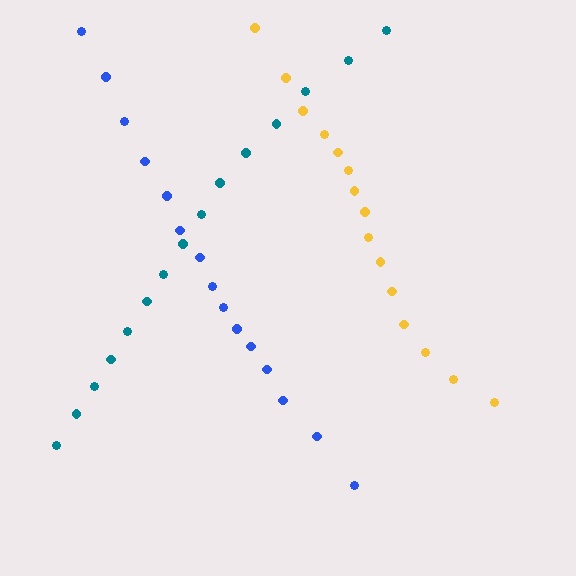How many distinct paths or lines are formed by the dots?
There are 3 distinct paths.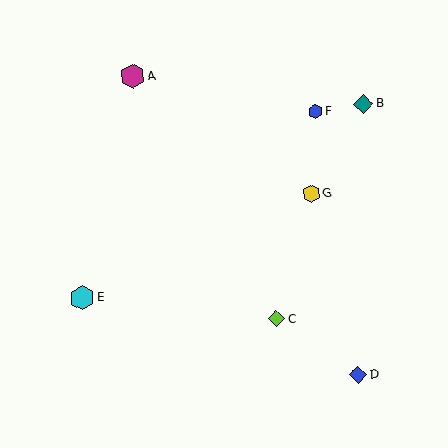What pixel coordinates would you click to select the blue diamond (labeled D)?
Click at (358, 375) to select the blue diamond D.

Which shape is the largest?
The magenta hexagon (labeled A) is the largest.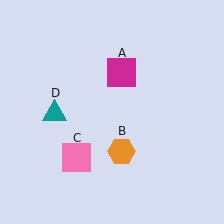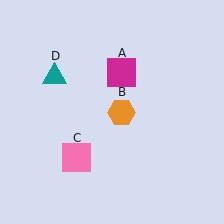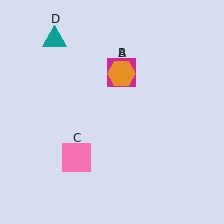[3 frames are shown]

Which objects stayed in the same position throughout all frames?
Magenta square (object A) and pink square (object C) remained stationary.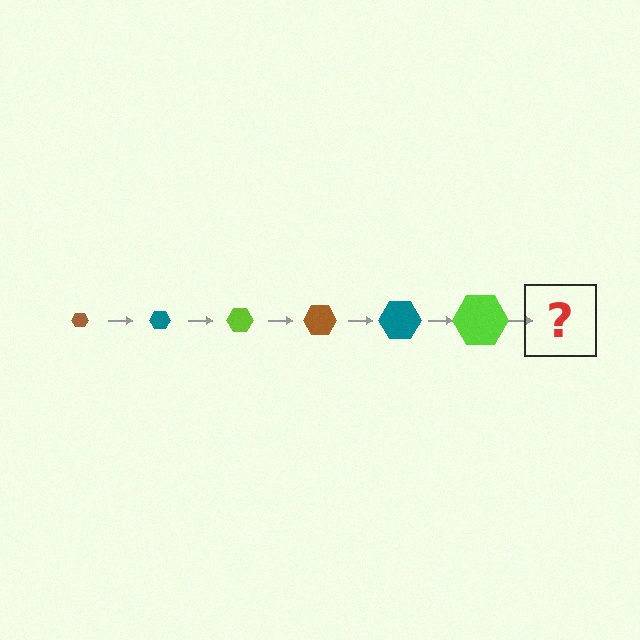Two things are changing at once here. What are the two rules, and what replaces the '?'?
The two rules are that the hexagon grows larger each step and the color cycles through brown, teal, and lime. The '?' should be a brown hexagon, larger than the previous one.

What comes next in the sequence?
The next element should be a brown hexagon, larger than the previous one.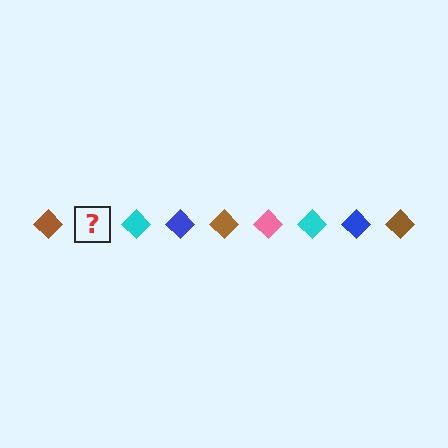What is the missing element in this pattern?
The missing element is a pink diamond.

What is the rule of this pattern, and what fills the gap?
The rule is that the pattern cycles through brown, pink, cyan, blue diamonds. The gap should be filled with a pink diamond.